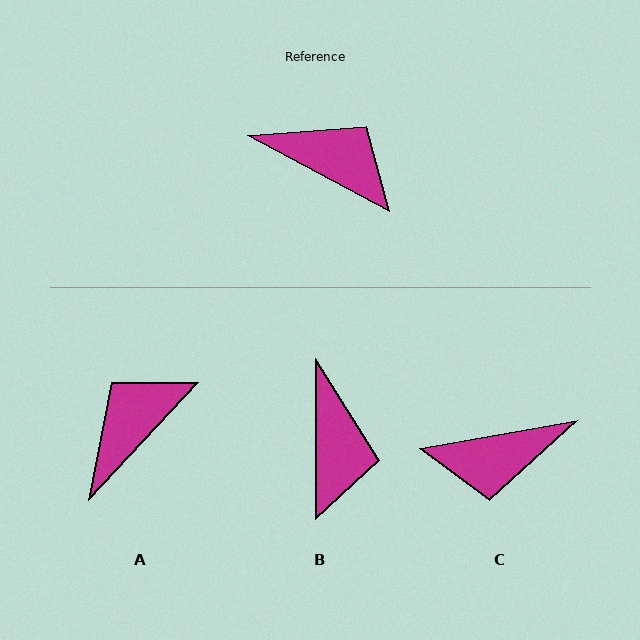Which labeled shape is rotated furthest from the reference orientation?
C, about 142 degrees away.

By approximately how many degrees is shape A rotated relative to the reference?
Approximately 75 degrees counter-clockwise.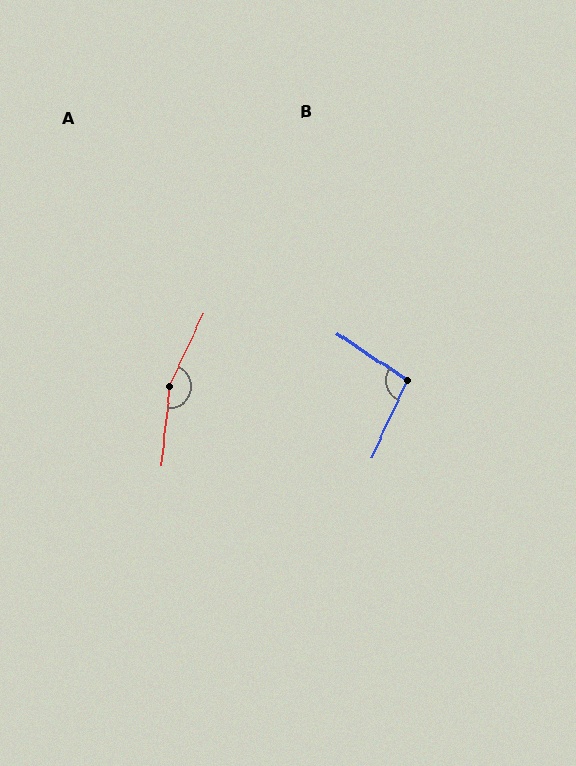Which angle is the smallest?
B, at approximately 99 degrees.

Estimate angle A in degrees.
Approximately 160 degrees.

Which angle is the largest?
A, at approximately 160 degrees.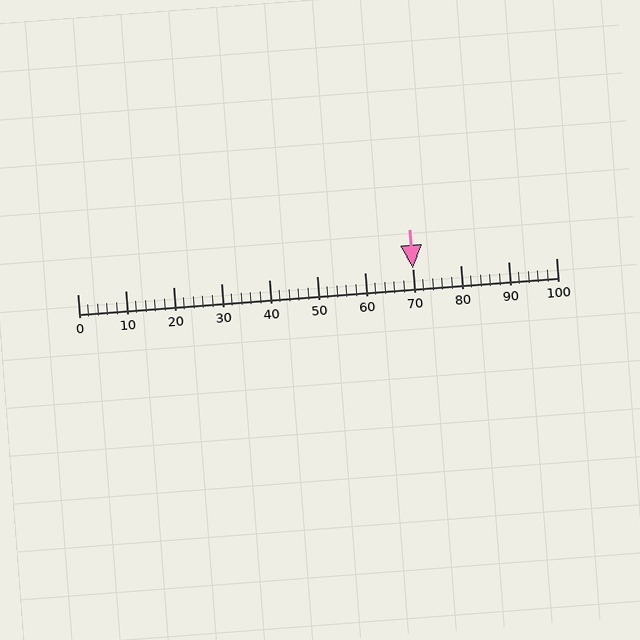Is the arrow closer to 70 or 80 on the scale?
The arrow is closer to 70.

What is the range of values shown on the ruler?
The ruler shows values from 0 to 100.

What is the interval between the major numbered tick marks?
The major tick marks are spaced 10 units apart.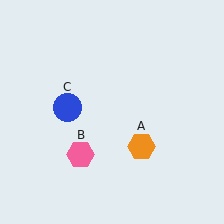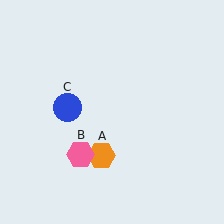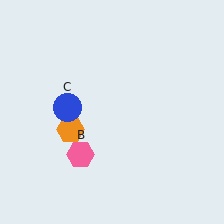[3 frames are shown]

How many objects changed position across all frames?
1 object changed position: orange hexagon (object A).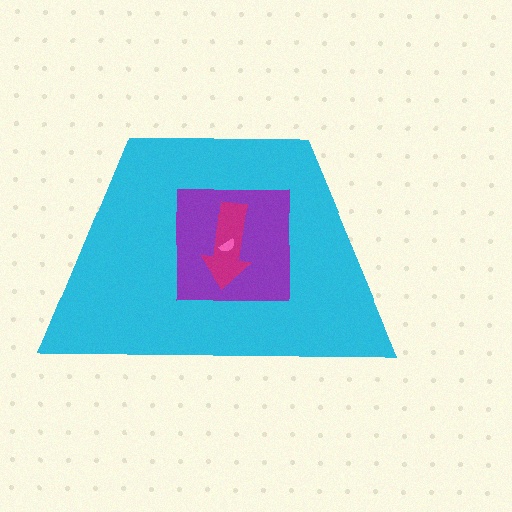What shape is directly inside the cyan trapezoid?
The purple square.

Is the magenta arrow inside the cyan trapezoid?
Yes.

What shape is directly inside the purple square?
The magenta arrow.